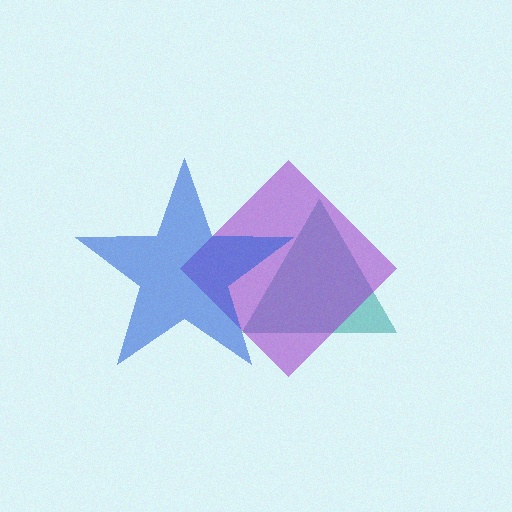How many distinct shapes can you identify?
There are 3 distinct shapes: a teal triangle, a purple diamond, a blue star.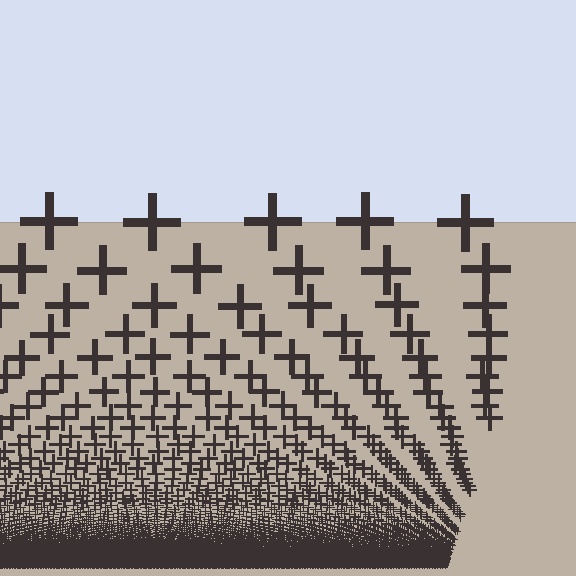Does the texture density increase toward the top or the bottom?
Density increases toward the bottom.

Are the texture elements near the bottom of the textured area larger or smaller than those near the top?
Smaller. The gradient is inverted — elements near the bottom are smaller and denser.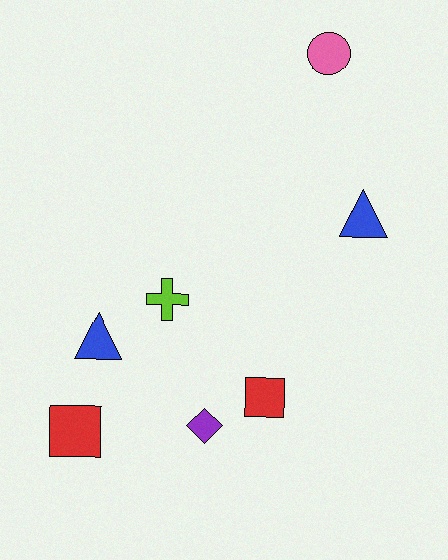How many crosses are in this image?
There is 1 cross.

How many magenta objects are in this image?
There are no magenta objects.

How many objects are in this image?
There are 7 objects.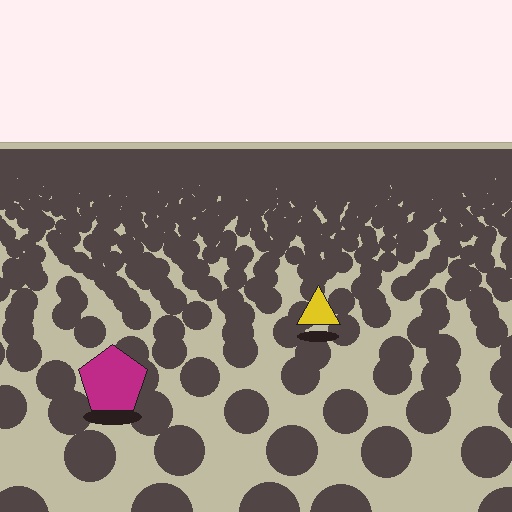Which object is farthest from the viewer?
The yellow triangle is farthest from the viewer. It appears smaller and the ground texture around it is denser.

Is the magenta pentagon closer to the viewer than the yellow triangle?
Yes. The magenta pentagon is closer — you can tell from the texture gradient: the ground texture is coarser near it.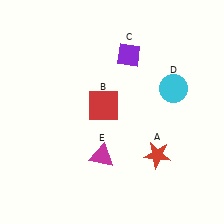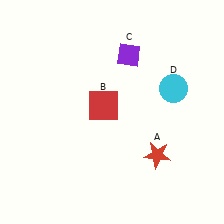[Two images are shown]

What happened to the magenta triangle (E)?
The magenta triangle (E) was removed in Image 2. It was in the bottom-left area of Image 1.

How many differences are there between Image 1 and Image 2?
There is 1 difference between the two images.